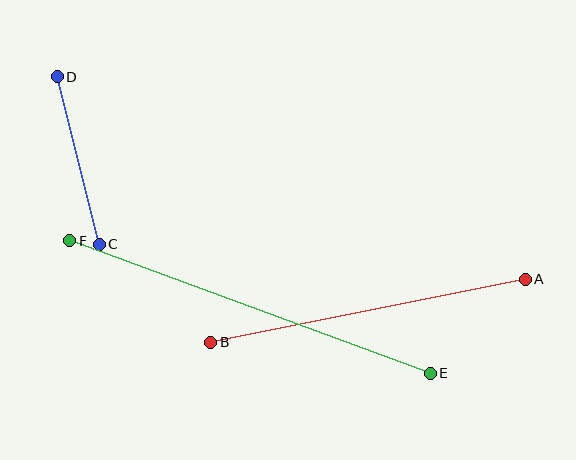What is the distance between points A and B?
The distance is approximately 321 pixels.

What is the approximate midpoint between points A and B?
The midpoint is at approximately (368, 311) pixels.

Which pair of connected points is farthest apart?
Points E and F are farthest apart.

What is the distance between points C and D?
The distance is approximately 173 pixels.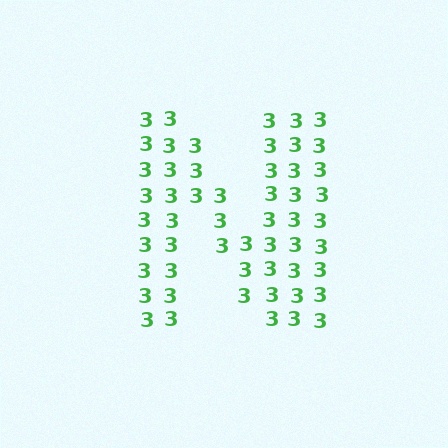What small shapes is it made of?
It is made of small digit 3's.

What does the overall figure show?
The overall figure shows the letter N.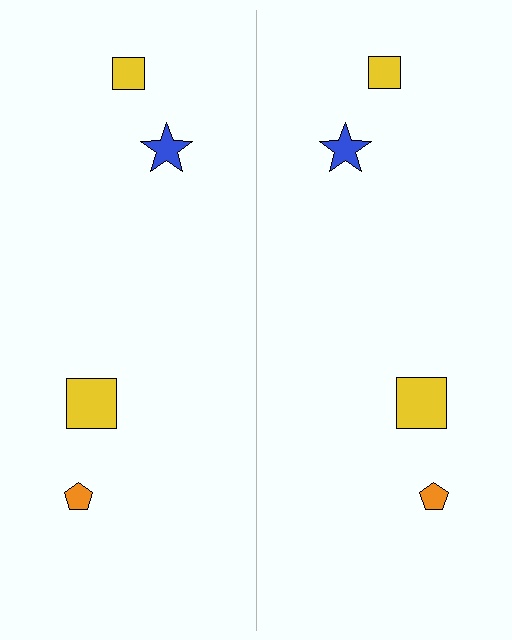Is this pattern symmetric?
Yes, this pattern has bilateral (reflection) symmetry.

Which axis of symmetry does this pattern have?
The pattern has a vertical axis of symmetry running through the center of the image.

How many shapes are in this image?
There are 8 shapes in this image.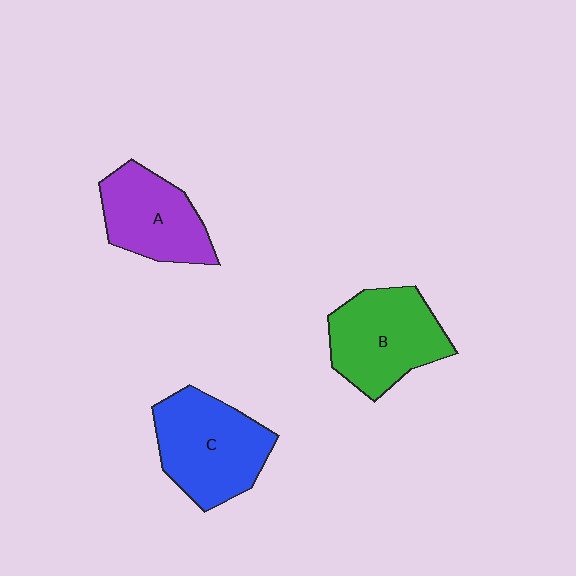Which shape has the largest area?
Shape C (blue).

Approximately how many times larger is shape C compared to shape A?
Approximately 1.2 times.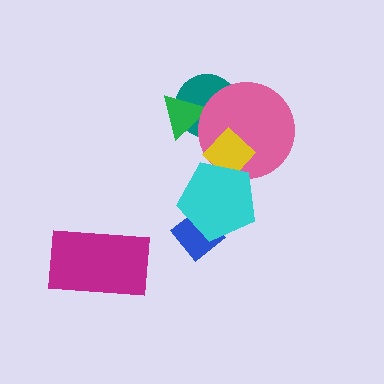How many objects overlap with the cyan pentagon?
3 objects overlap with the cyan pentagon.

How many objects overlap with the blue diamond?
1 object overlaps with the blue diamond.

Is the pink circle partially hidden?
Yes, it is partially covered by another shape.